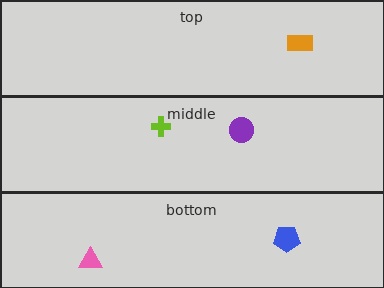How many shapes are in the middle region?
2.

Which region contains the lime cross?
The middle region.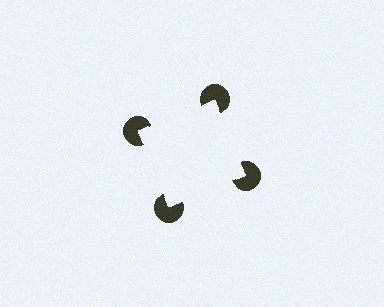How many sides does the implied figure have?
4 sides.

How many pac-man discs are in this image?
There are 4 — one at each vertex of the illusory square.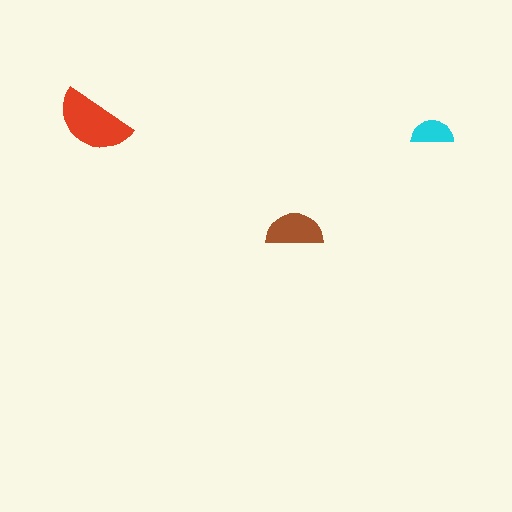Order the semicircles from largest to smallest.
the red one, the brown one, the cyan one.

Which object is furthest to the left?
The red semicircle is leftmost.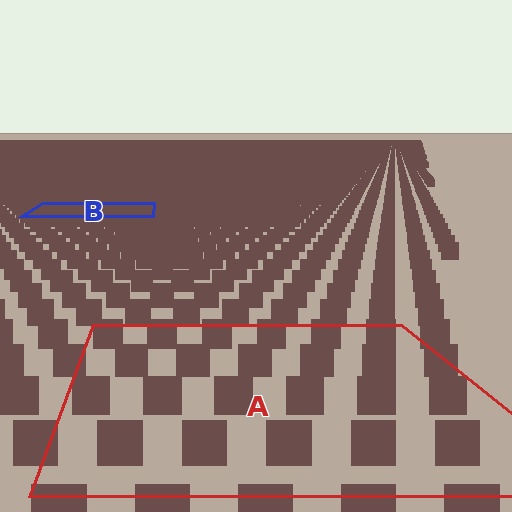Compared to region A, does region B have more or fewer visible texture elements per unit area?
Region B has more texture elements per unit area — they are packed more densely because it is farther away.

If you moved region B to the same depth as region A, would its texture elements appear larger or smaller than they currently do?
They would appear larger. At a closer depth, the same texture elements are projected at a bigger on-screen size.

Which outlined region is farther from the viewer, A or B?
Region B is farther from the viewer — the texture elements inside it appear smaller and more densely packed.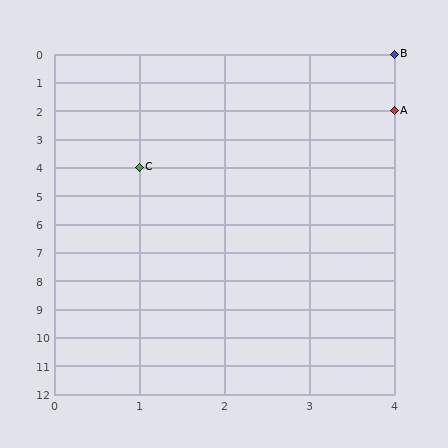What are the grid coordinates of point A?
Point A is at grid coordinates (4, 2).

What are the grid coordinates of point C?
Point C is at grid coordinates (1, 4).